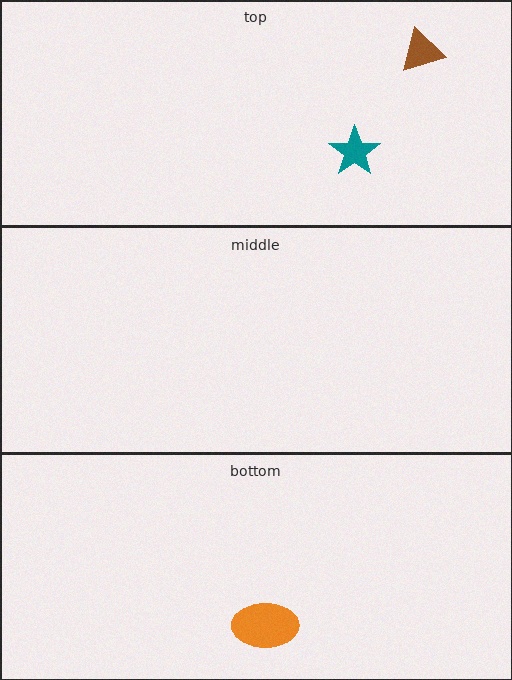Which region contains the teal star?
The top region.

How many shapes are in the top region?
2.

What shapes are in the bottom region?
The orange ellipse.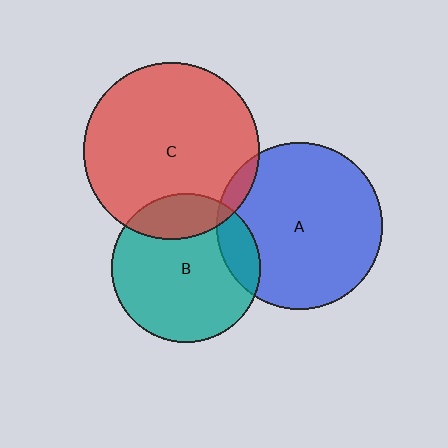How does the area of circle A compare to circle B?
Approximately 1.3 times.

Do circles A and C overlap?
Yes.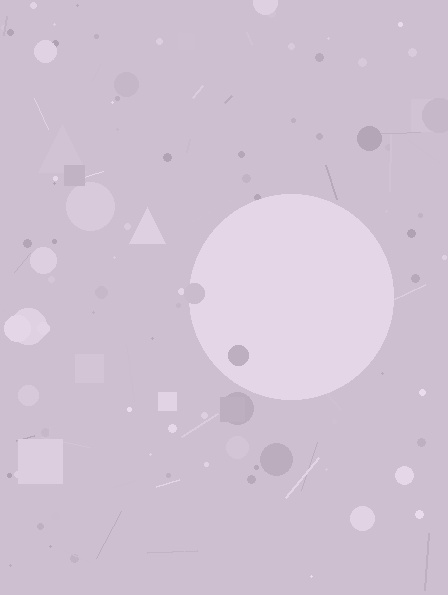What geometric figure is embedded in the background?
A circle is embedded in the background.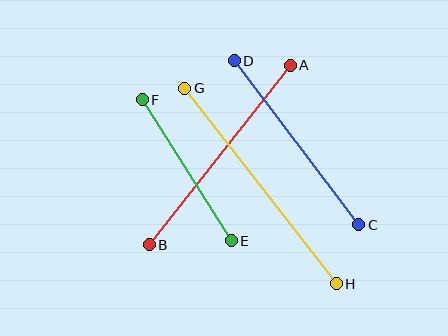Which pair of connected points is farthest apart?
Points G and H are farthest apart.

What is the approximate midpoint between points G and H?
The midpoint is at approximately (260, 186) pixels.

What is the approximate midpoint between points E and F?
The midpoint is at approximately (187, 170) pixels.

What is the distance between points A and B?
The distance is approximately 228 pixels.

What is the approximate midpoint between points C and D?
The midpoint is at approximately (297, 143) pixels.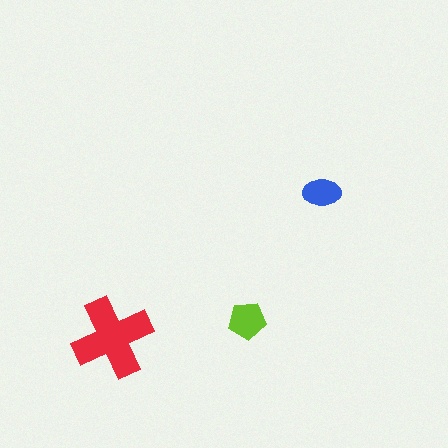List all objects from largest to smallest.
The red cross, the lime pentagon, the blue ellipse.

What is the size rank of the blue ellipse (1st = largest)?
3rd.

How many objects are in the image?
There are 3 objects in the image.